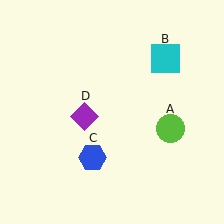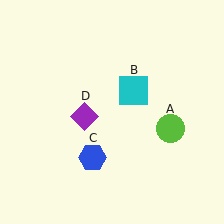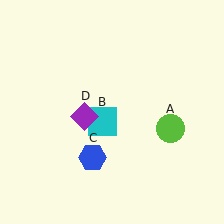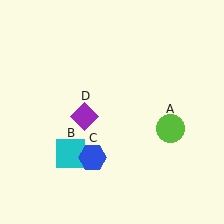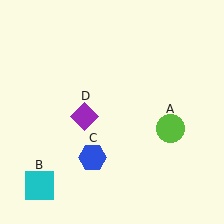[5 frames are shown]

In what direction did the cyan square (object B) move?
The cyan square (object B) moved down and to the left.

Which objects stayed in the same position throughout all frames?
Lime circle (object A) and blue hexagon (object C) and purple diamond (object D) remained stationary.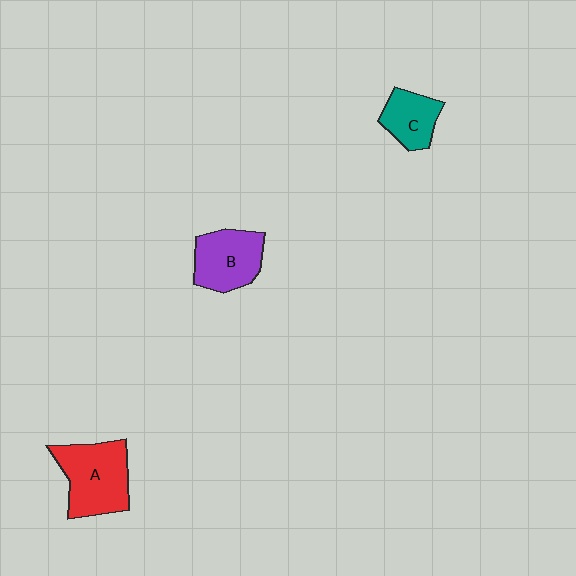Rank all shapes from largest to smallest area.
From largest to smallest: A (red), B (purple), C (teal).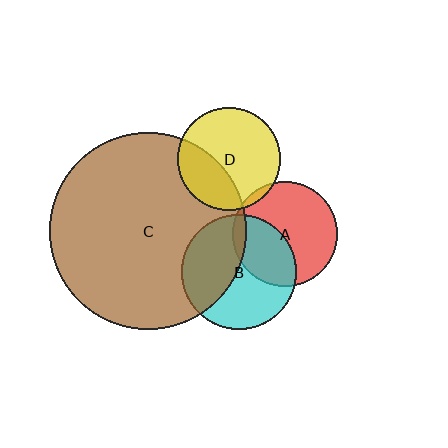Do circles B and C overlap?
Yes.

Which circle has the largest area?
Circle C (brown).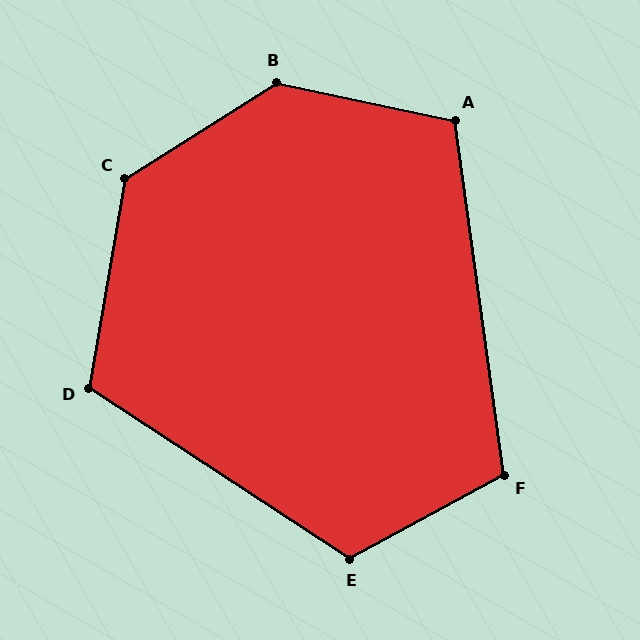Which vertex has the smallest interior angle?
A, at approximately 110 degrees.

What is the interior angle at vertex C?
Approximately 132 degrees (obtuse).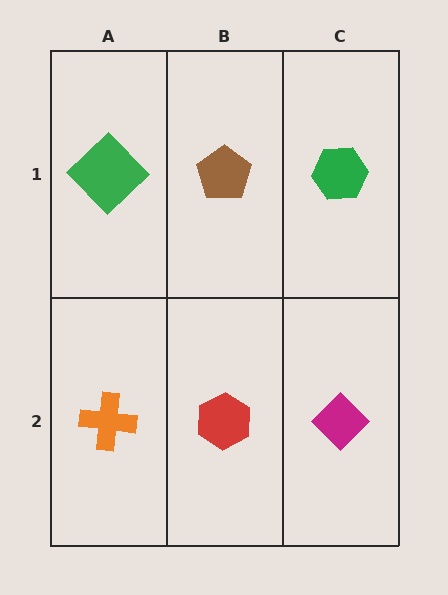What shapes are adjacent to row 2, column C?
A green hexagon (row 1, column C), a red hexagon (row 2, column B).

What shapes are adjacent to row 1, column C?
A magenta diamond (row 2, column C), a brown pentagon (row 1, column B).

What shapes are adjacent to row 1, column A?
An orange cross (row 2, column A), a brown pentagon (row 1, column B).